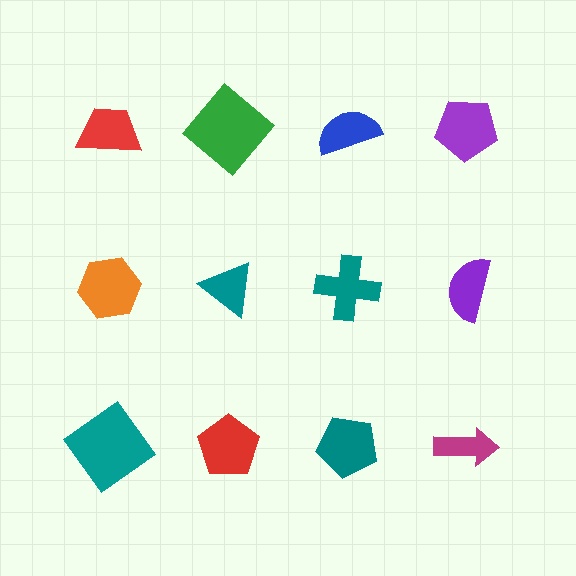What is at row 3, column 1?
A teal diamond.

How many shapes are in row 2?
4 shapes.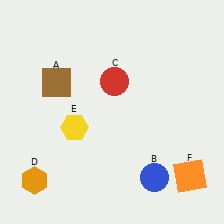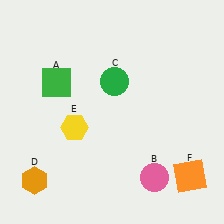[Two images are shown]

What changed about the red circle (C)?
In Image 1, C is red. In Image 2, it changed to green.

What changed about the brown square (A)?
In Image 1, A is brown. In Image 2, it changed to green.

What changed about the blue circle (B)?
In Image 1, B is blue. In Image 2, it changed to pink.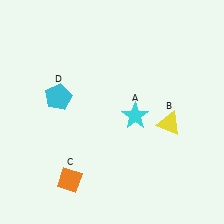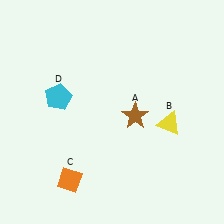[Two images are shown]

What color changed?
The star (A) changed from cyan in Image 1 to brown in Image 2.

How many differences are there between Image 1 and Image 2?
There is 1 difference between the two images.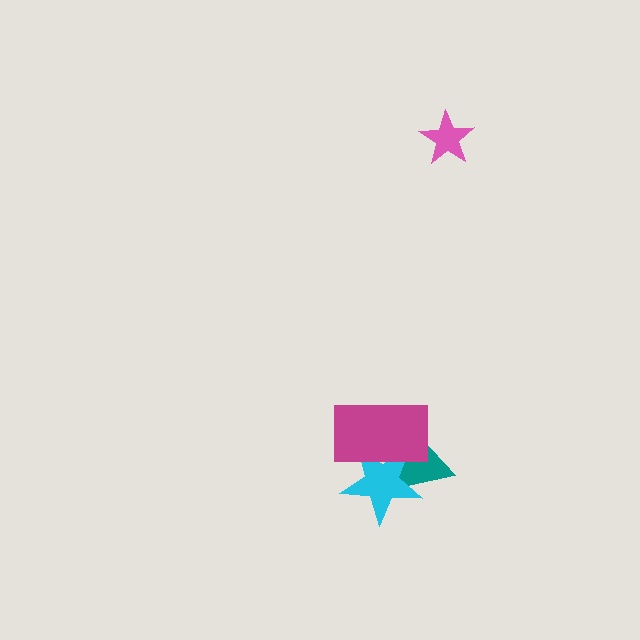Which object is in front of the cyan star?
The magenta rectangle is in front of the cyan star.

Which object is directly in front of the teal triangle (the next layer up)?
The cyan star is directly in front of the teal triangle.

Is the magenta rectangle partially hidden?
No, no other shape covers it.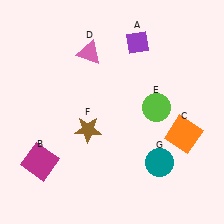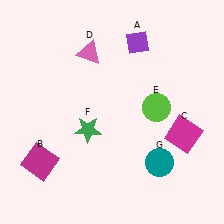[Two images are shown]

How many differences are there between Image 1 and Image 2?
There are 2 differences between the two images.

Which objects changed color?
C changed from orange to magenta. F changed from brown to green.